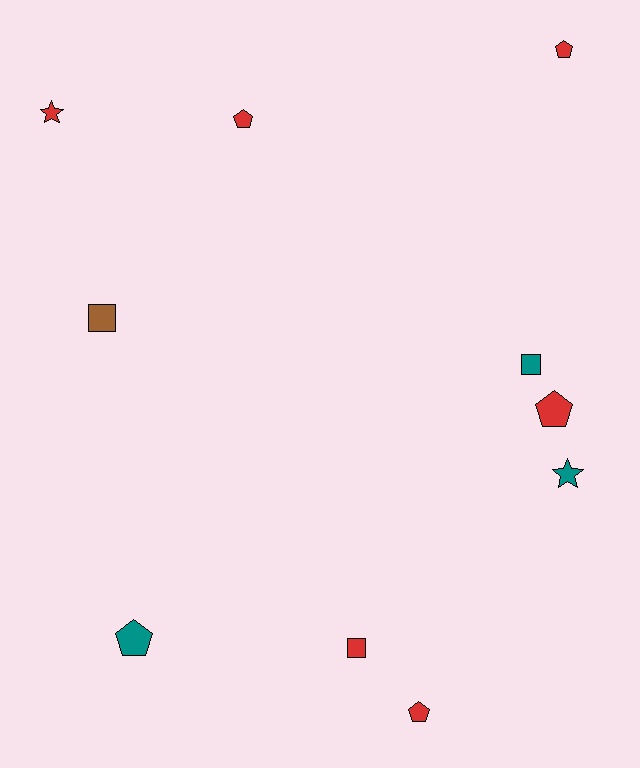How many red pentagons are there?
There are 4 red pentagons.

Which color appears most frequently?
Red, with 6 objects.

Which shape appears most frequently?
Pentagon, with 5 objects.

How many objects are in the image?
There are 10 objects.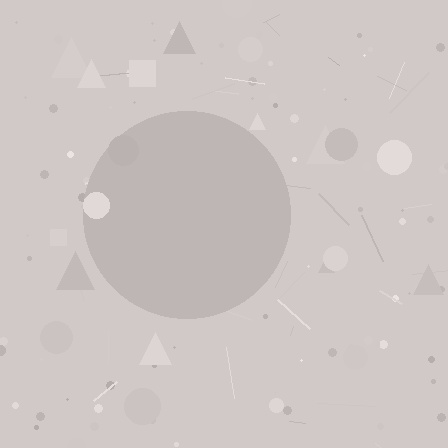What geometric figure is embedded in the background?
A circle is embedded in the background.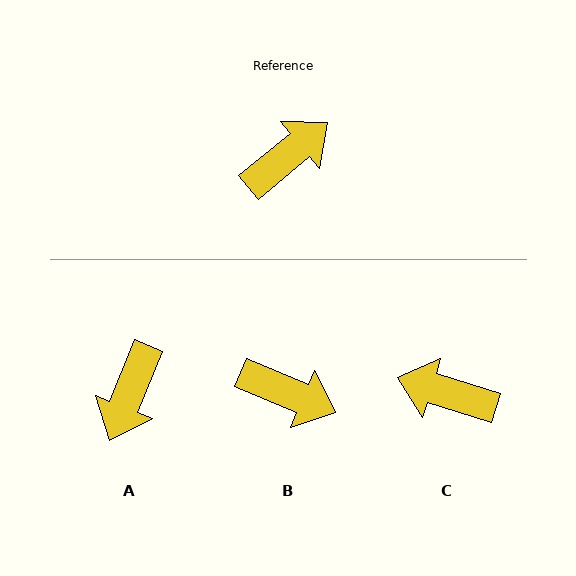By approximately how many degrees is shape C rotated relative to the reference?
Approximately 124 degrees counter-clockwise.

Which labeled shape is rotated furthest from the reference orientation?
A, about 152 degrees away.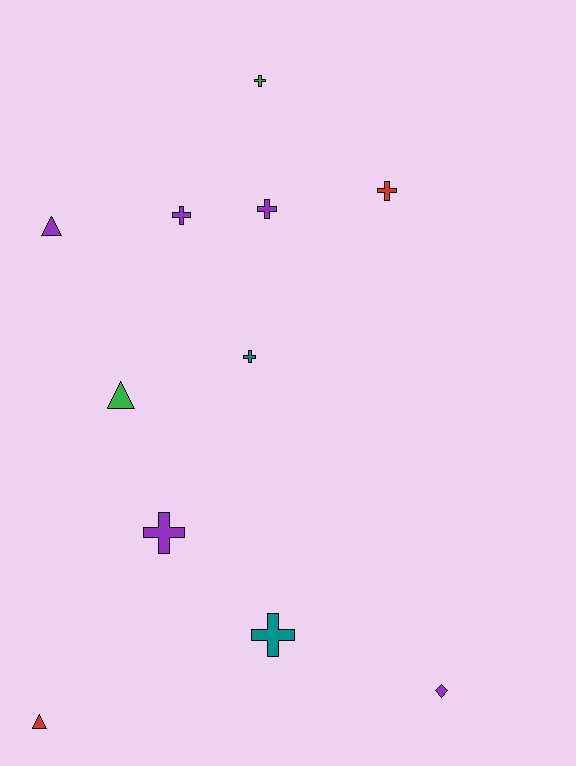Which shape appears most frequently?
Cross, with 7 objects.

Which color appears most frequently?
Purple, with 5 objects.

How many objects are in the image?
There are 11 objects.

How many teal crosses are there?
There are 2 teal crosses.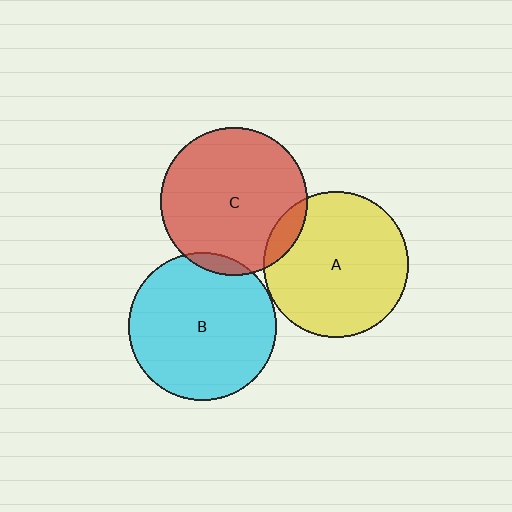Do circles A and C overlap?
Yes.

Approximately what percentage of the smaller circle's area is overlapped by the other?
Approximately 10%.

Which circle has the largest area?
Circle C (red).